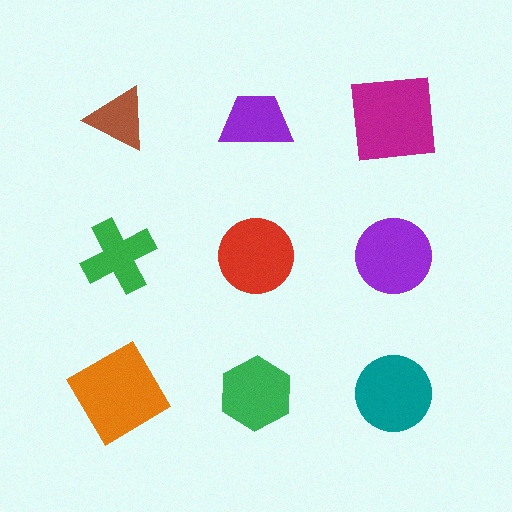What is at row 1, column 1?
A brown triangle.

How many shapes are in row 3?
3 shapes.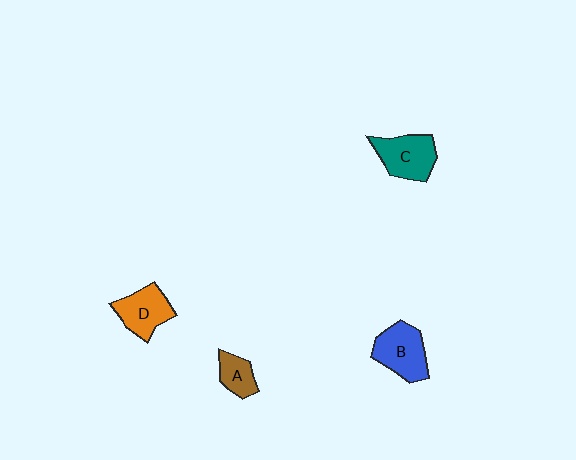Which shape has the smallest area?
Shape A (brown).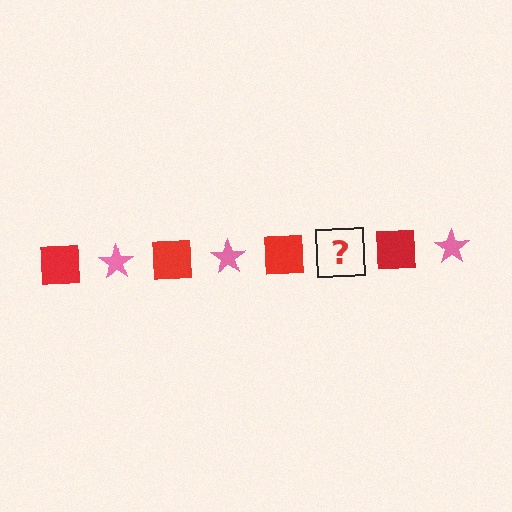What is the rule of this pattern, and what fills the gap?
The rule is that the pattern alternates between red square and pink star. The gap should be filled with a pink star.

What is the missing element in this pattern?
The missing element is a pink star.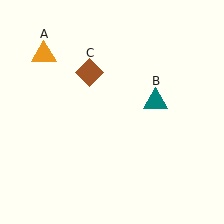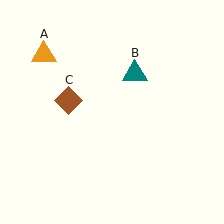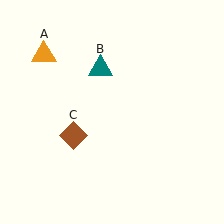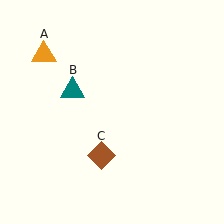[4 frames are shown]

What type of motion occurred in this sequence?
The teal triangle (object B), brown diamond (object C) rotated counterclockwise around the center of the scene.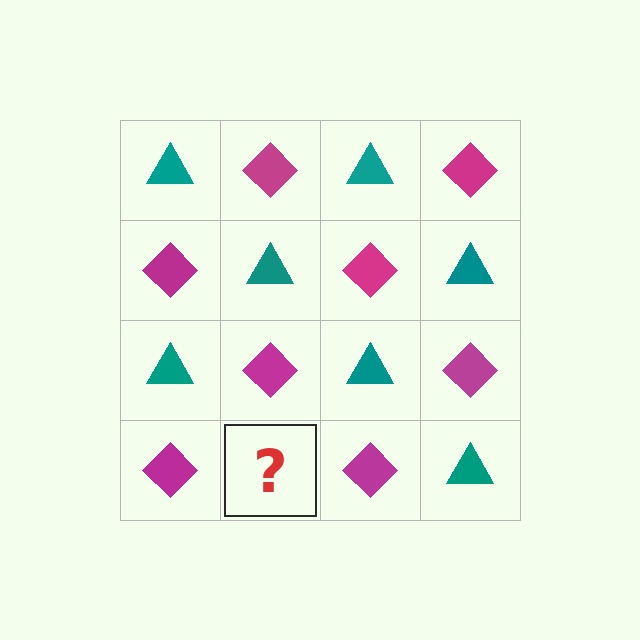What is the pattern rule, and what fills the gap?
The rule is that it alternates teal triangle and magenta diamond in a checkerboard pattern. The gap should be filled with a teal triangle.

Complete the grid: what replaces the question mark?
The question mark should be replaced with a teal triangle.